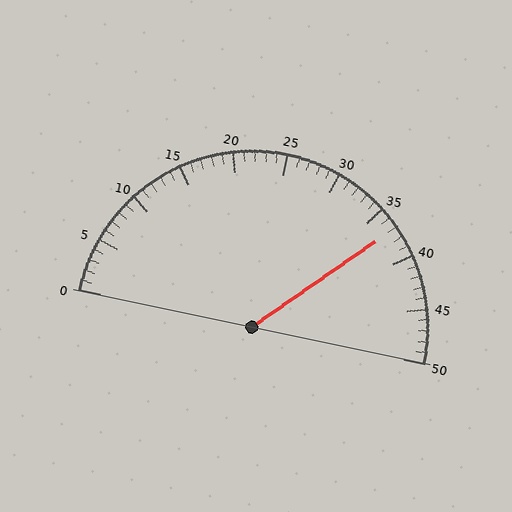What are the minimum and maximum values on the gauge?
The gauge ranges from 0 to 50.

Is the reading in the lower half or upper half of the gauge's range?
The reading is in the upper half of the range (0 to 50).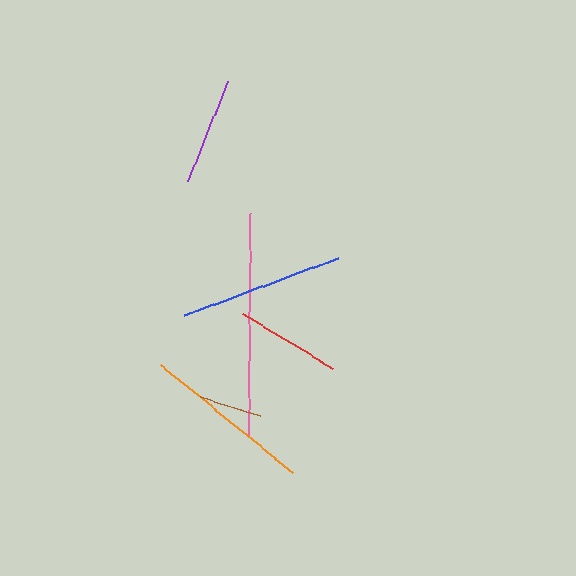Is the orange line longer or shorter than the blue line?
The orange line is longer than the blue line.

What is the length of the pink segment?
The pink segment is approximately 223 pixels long.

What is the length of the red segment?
The red segment is approximately 105 pixels long.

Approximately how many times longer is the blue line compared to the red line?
The blue line is approximately 1.6 times the length of the red line.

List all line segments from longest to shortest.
From longest to shortest: pink, orange, blue, purple, red, brown.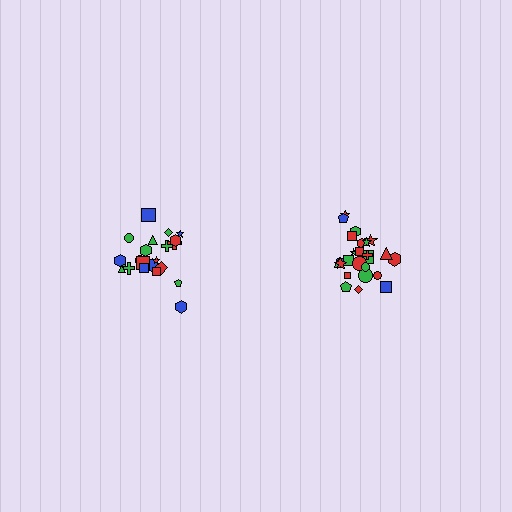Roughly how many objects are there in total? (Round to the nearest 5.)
Roughly 45 objects in total.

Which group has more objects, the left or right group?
The right group.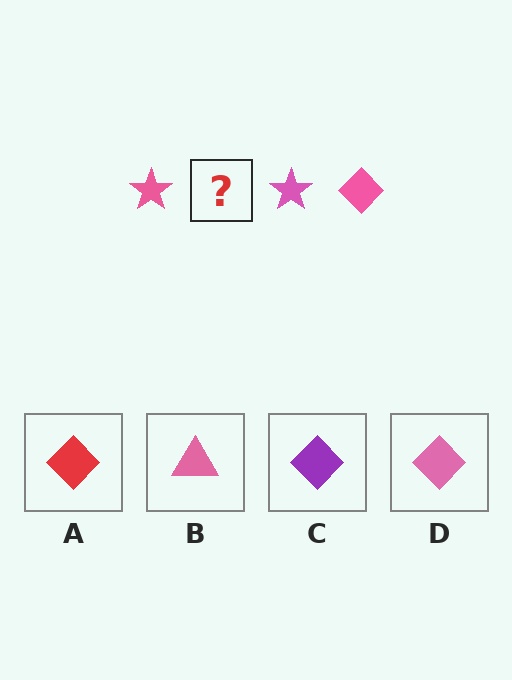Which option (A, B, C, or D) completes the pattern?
D.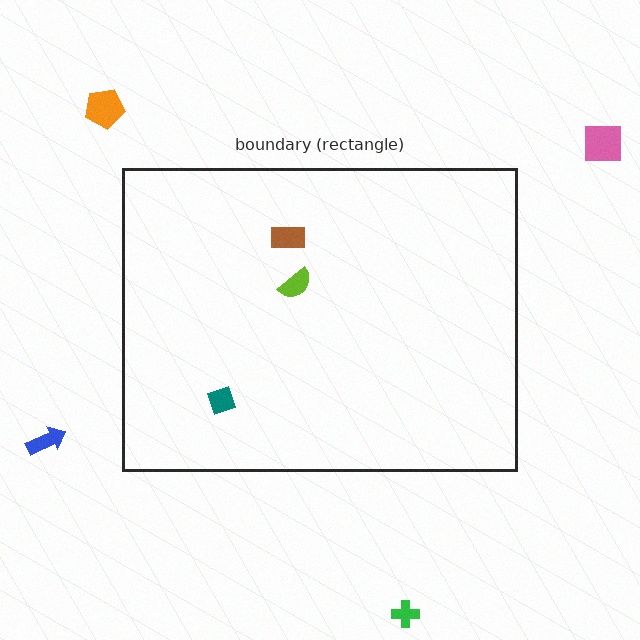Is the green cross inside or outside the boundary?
Outside.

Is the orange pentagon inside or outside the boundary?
Outside.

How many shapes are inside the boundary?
3 inside, 4 outside.